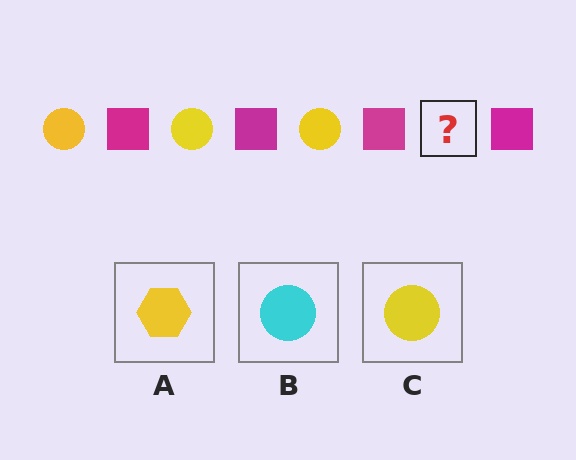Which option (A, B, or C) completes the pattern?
C.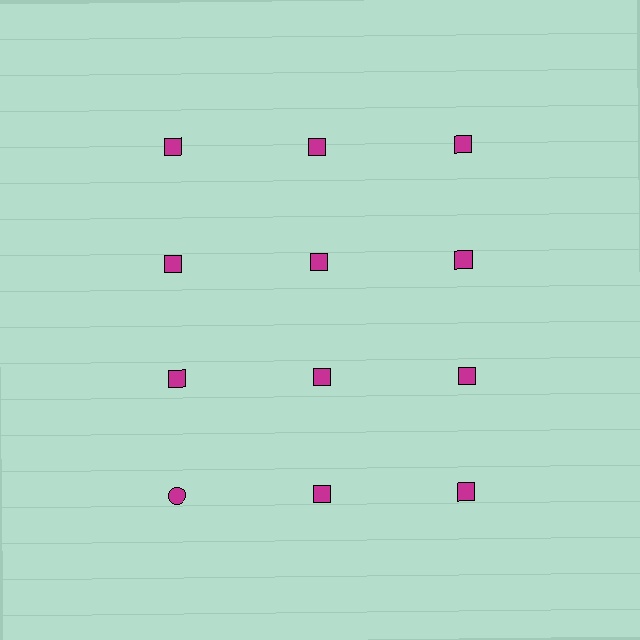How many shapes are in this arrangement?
There are 12 shapes arranged in a grid pattern.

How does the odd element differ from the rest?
It has a different shape: circle instead of square.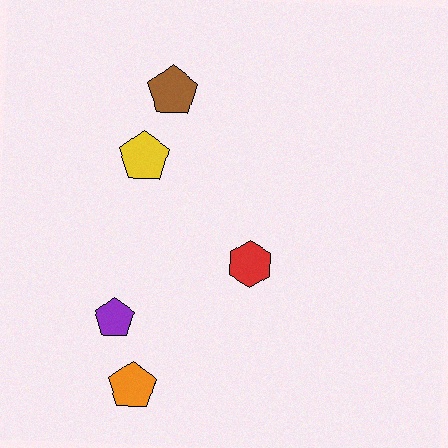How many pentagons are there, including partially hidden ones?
There are 4 pentagons.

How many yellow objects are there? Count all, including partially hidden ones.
There is 1 yellow object.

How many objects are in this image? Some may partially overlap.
There are 5 objects.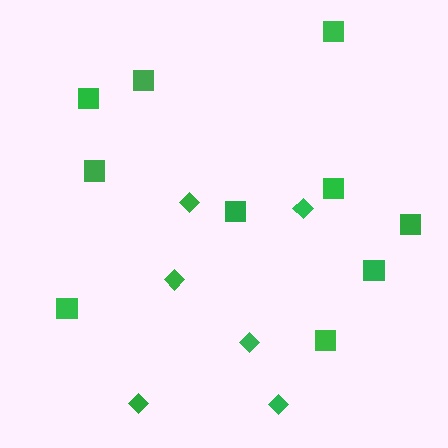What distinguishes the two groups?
There are 2 groups: one group of diamonds (6) and one group of squares (10).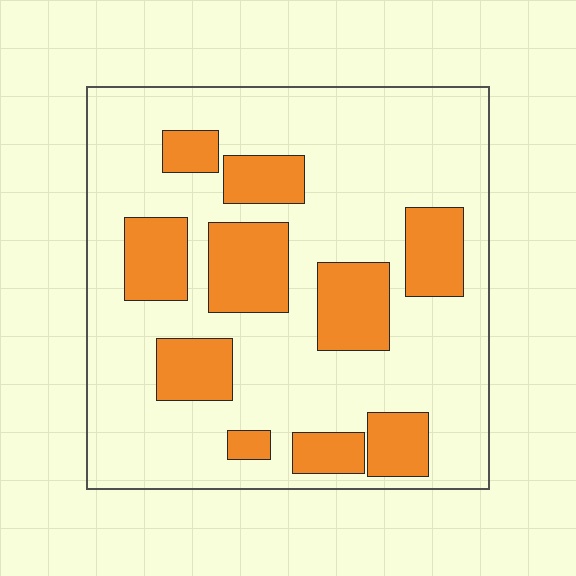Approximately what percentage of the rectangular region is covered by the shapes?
Approximately 25%.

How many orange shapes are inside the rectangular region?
10.